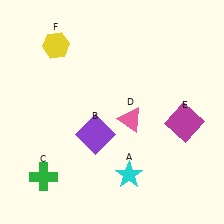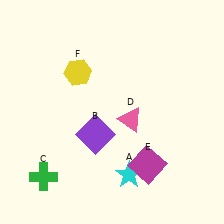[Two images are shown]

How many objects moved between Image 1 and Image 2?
2 objects moved between the two images.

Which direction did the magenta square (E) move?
The magenta square (E) moved down.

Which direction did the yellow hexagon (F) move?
The yellow hexagon (F) moved down.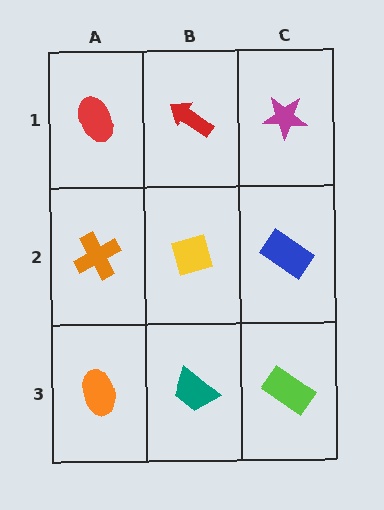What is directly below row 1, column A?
An orange cross.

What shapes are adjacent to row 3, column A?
An orange cross (row 2, column A), a teal trapezoid (row 3, column B).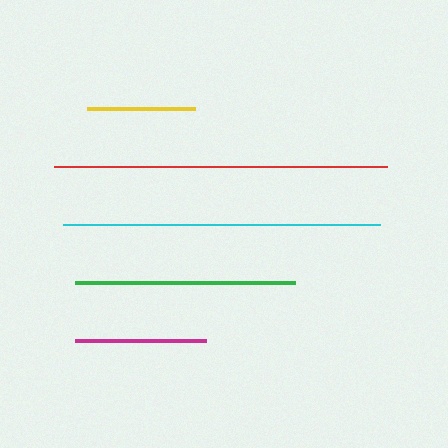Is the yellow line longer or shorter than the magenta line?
The magenta line is longer than the yellow line.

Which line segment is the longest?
The red line is the longest at approximately 333 pixels.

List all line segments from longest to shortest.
From longest to shortest: red, cyan, green, magenta, yellow.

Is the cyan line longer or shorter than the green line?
The cyan line is longer than the green line.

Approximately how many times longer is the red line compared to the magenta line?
The red line is approximately 2.5 times the length of the magenta line.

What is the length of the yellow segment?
The yellow segment is approximately 108 pixels long.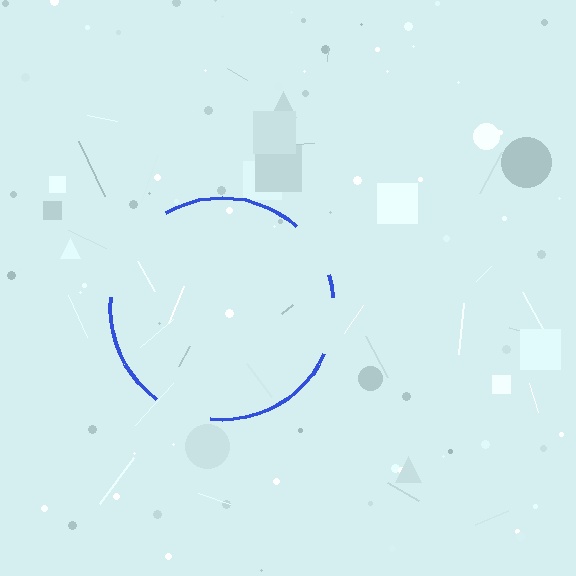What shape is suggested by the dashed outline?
The dashed outline suggests a circle.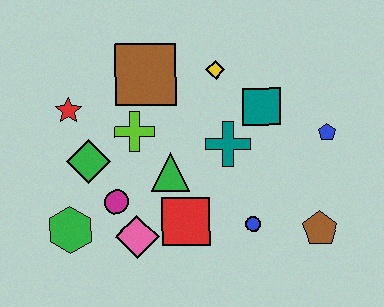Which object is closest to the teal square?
The teal cross is closest to the teal square.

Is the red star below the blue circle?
No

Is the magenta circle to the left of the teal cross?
Yes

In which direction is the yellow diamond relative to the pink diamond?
The yellow diamond is above the pink diamond.